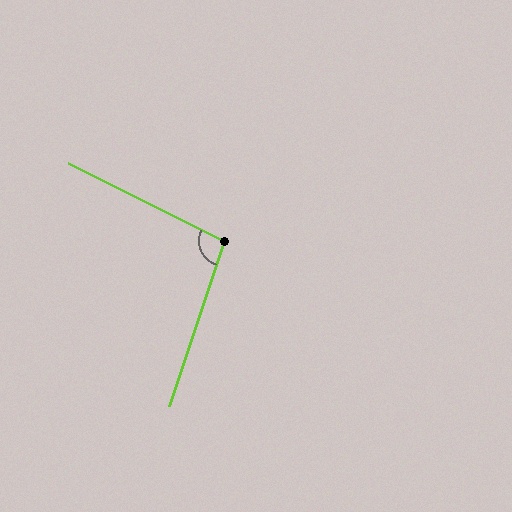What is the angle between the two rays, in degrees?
Approximately 98 degrees.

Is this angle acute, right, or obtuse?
It is obtuse.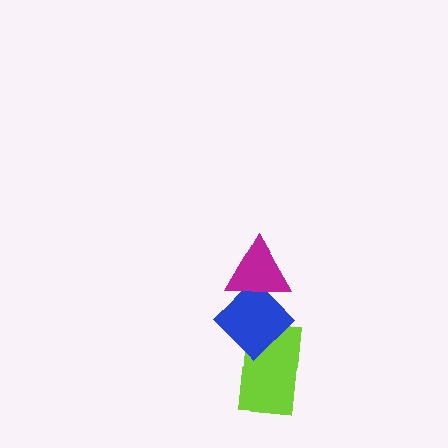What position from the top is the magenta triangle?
The magenta triangle is 1st from the top.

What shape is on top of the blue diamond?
The magenta triangle is on top of the blue diamond.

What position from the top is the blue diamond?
The blue diamond is 2nd from the top.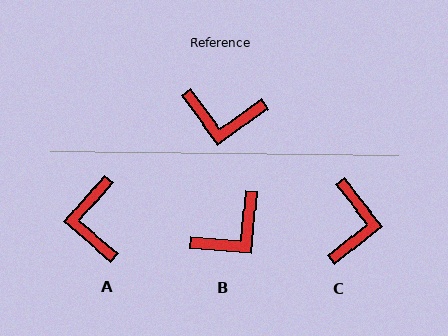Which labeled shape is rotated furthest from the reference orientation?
C, about 93 degrees away.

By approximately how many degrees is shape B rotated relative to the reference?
Approximately 49 degrees counter-clockwise.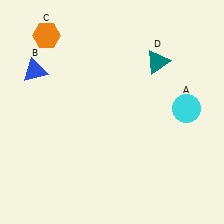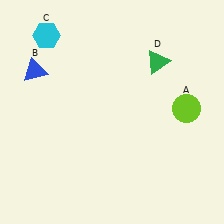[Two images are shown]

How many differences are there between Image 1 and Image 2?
There are 3 differences between the two images.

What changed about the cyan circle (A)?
In Image 1, A is cyan. In Image 2, it changed to lime.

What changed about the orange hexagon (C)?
In Image 1, C is orange. In Image 2, it changed to cyan.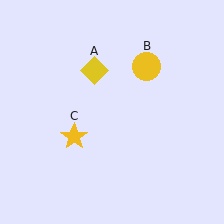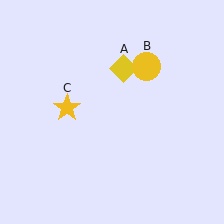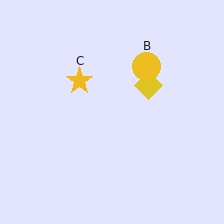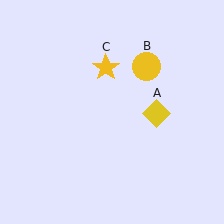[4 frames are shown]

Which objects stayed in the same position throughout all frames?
Yellow circle (object B) remained stationary.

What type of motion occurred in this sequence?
The yellow diamond (object A), yellow star (object C) rotated clockwise around the center of the scene.